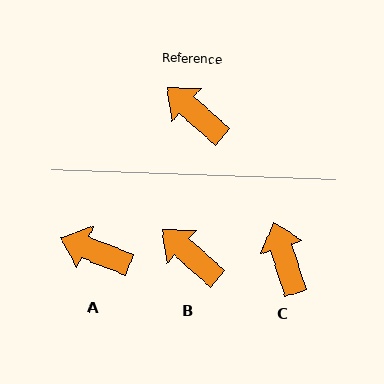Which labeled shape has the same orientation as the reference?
B.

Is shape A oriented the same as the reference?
No, it is off by about 20 degrees.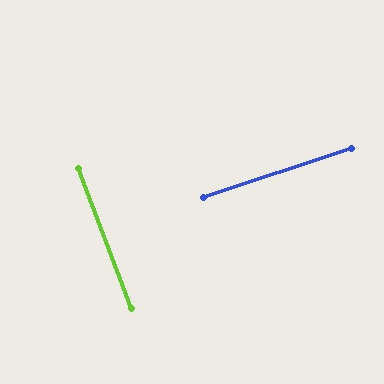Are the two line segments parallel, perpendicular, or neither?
Perpendicular — they meet at approximately 88°.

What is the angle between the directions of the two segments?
Approximately 88 degrees.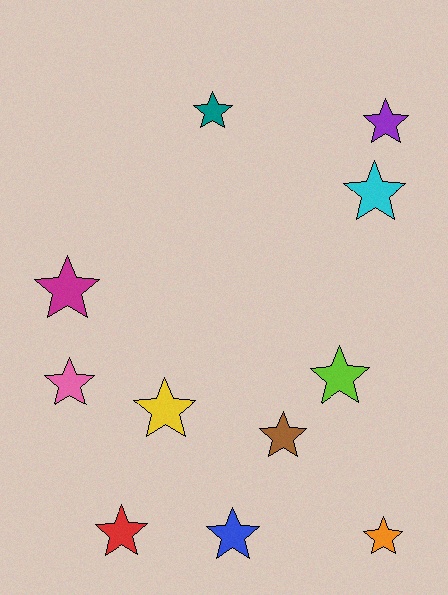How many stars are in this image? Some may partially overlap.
There are 11 stars.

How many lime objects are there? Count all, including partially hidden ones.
There is 1 lime object.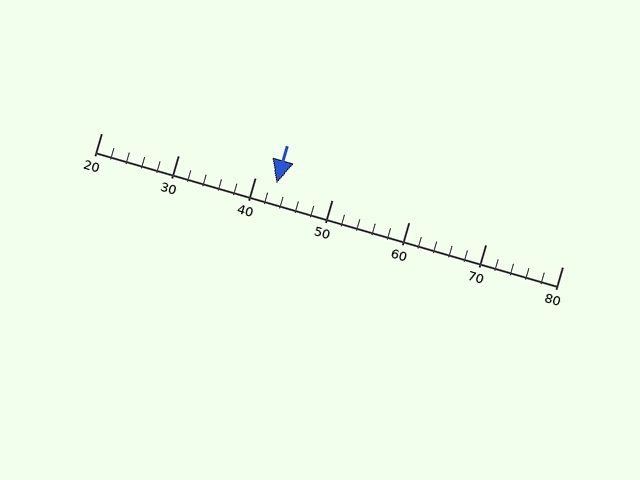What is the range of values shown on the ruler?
The ruler shows values from 20 to 80.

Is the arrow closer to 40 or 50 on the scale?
The arrow is closer to 40.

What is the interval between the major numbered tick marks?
The major tick marks are spaced 10 units apart.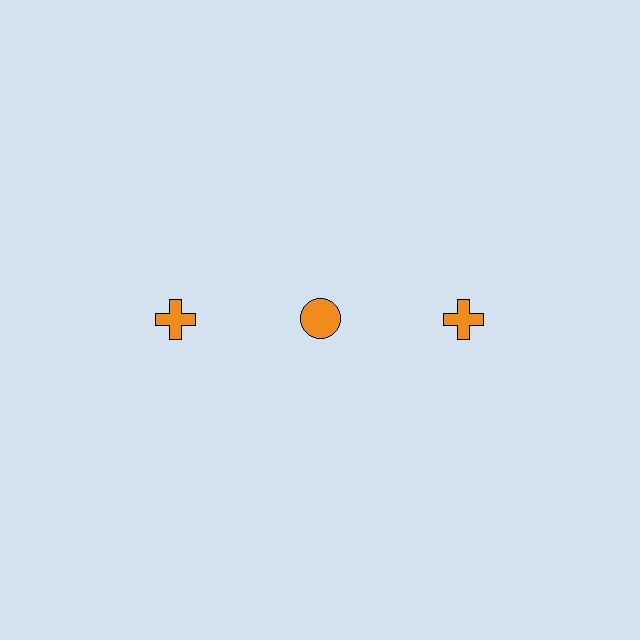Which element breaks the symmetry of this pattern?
The orange circle in the top row, second from left column breaks the symmetry. All other shapes are orange crosses.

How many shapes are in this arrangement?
There are 3 shapes arranged in a grid pattern.